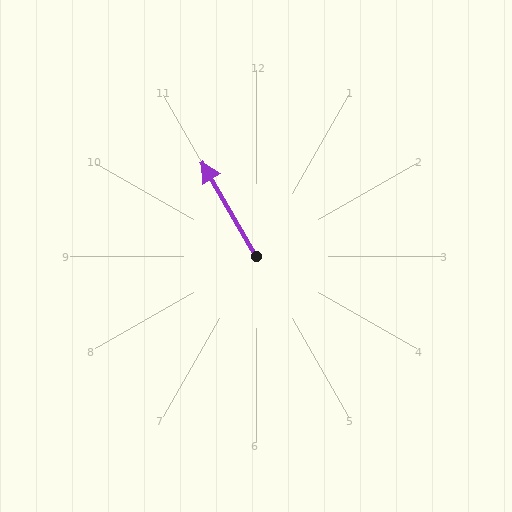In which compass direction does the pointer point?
Northwest.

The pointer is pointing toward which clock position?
Roughly 11 o'clock.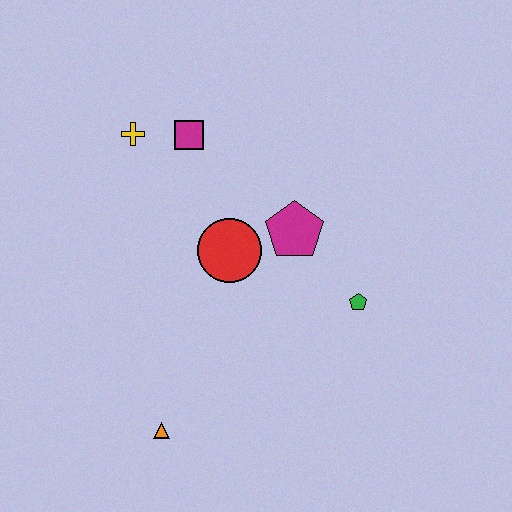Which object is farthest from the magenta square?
The orange triangle is farthest from the magenta square.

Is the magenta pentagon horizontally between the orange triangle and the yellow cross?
No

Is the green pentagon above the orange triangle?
Yes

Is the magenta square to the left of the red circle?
Yes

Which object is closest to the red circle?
The magenta pentagon is closest to the red circle.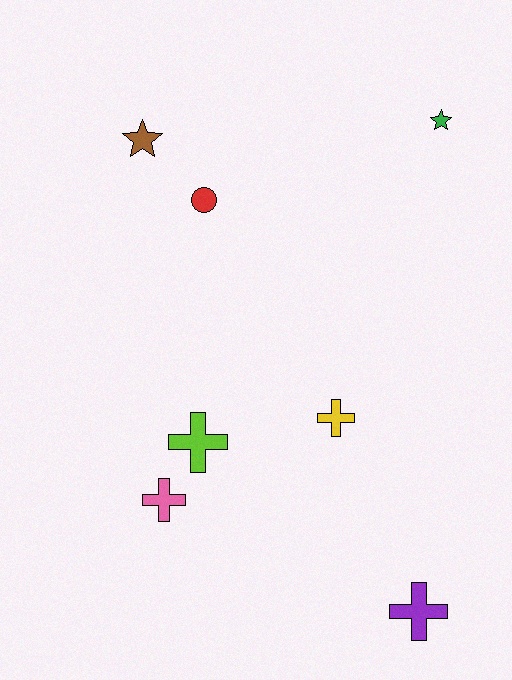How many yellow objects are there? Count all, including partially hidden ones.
There is 1 yellow object.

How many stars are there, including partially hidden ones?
There are 2 stars.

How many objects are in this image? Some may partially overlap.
There are 7 objects.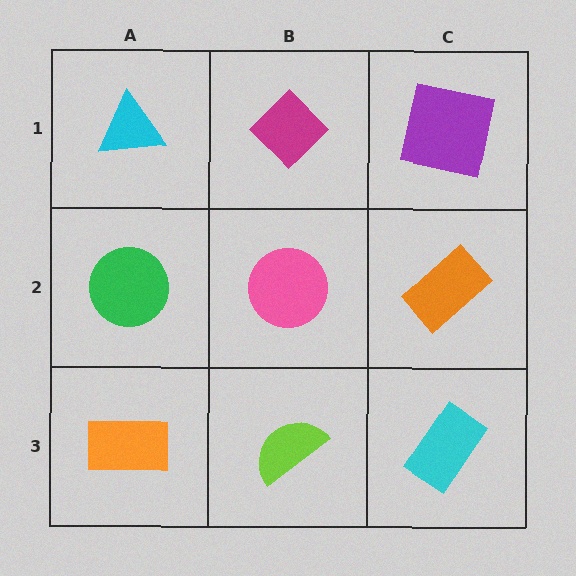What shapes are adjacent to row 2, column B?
A magenta diamond (row 1, column B), a lime semicircle (row 3, column B), a green circle (row 2, column A), an orange rectangle (row 2, column C).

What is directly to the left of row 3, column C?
A lime semicircle.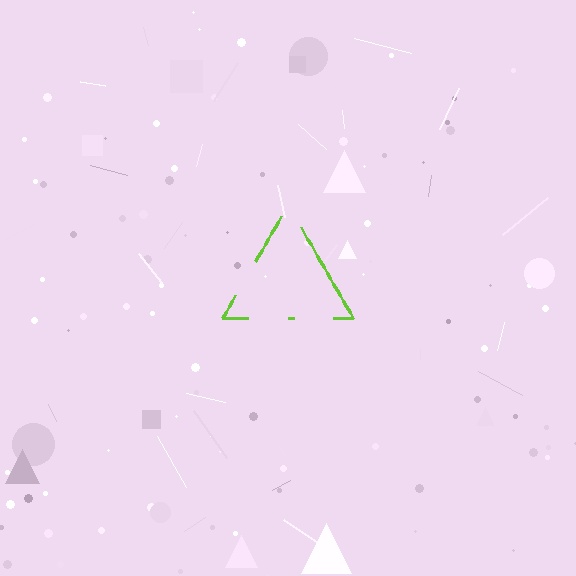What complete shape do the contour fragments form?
The contour fragments form a triangle.